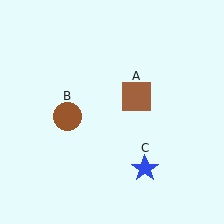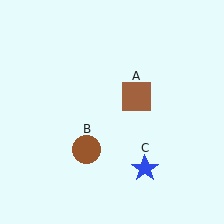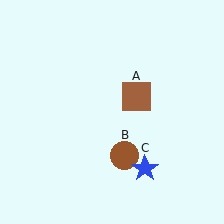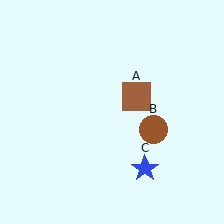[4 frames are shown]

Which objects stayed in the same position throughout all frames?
Brown square (object A) and blue star (object C) remained stationary.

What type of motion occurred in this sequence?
The brown circle (object B) rotated counterclockwise around the center of the scene.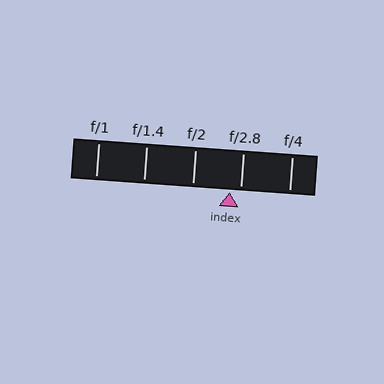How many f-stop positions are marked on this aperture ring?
There are 5 f-stop positions marked.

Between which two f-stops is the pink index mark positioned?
The index mark is between f/2 and f/2.8.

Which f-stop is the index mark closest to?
The index mark is closest to f/2.8.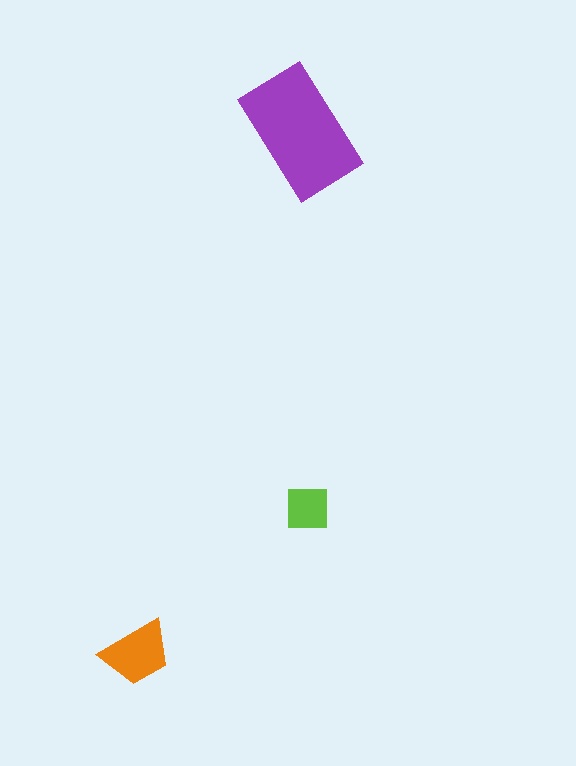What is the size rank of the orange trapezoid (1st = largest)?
2nd.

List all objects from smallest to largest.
The lime square, the orange trapezoid, the purple rectangle.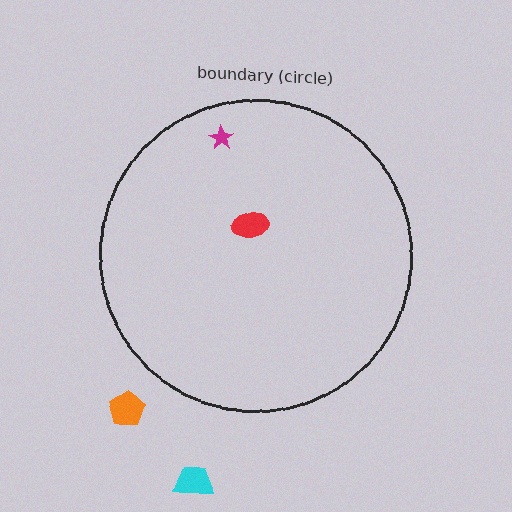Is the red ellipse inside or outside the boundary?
Inside.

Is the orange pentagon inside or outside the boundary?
Outside.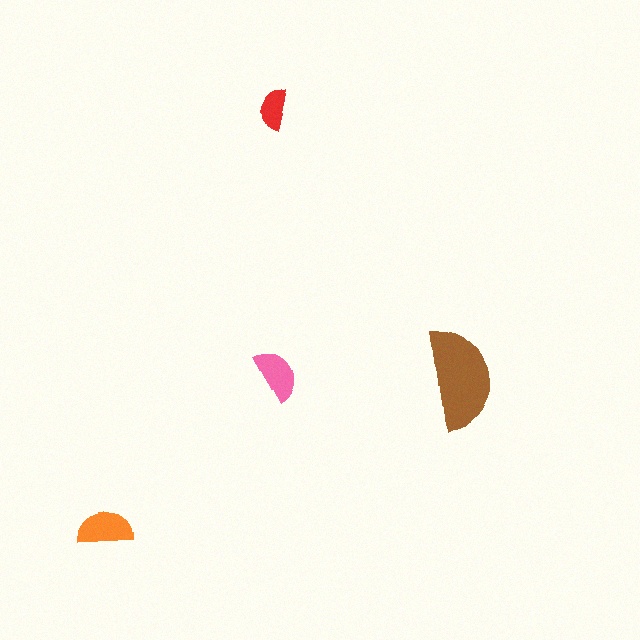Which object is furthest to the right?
The brown semicircle is rightmost.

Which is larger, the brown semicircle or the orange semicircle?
The brown one.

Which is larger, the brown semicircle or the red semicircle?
The brown one.